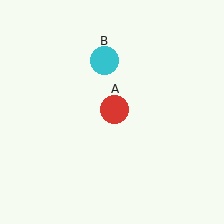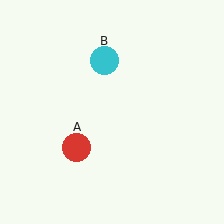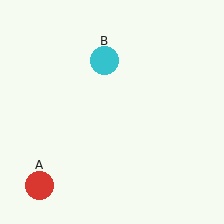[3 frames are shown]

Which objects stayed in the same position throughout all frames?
Cyan circle (object B) remained stationary.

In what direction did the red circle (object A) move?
The red circle (object A) moved down and to the left.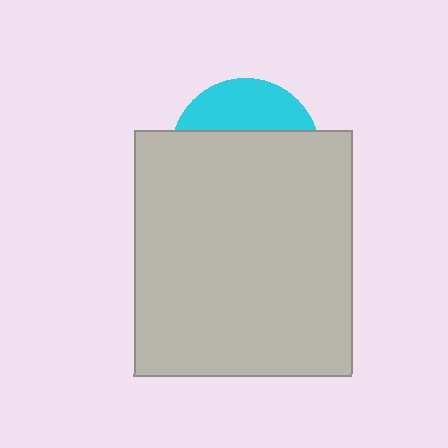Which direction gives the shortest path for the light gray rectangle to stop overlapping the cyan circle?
Moving down gives the shortest separation.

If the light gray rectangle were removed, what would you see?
You would see the complete cyan circle.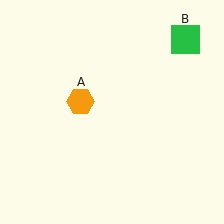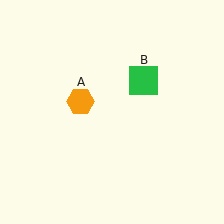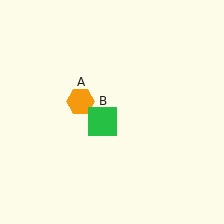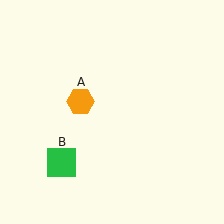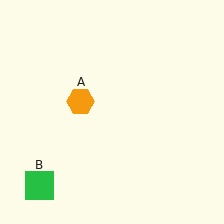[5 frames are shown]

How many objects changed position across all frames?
1 object changed position: green square (object B).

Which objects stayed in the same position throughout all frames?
Orange hexagon (object A) remained stationary.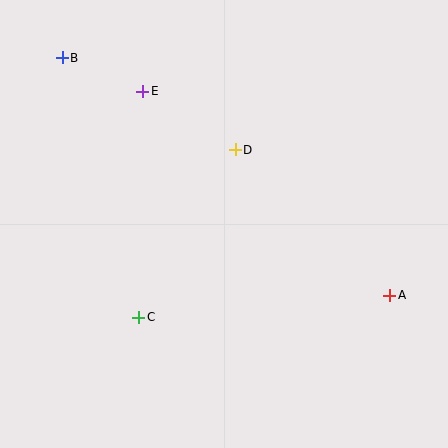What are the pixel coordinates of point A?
Point A is at (390, 295).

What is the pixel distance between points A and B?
The distance between A and B is 405 pixels.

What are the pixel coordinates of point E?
Point E is at (143, 91).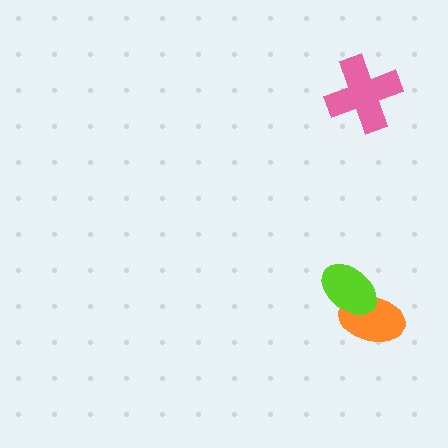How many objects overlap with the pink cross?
0 objects overlap with the pink cross.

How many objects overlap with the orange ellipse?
1 object overlaps with the orange ellipse.